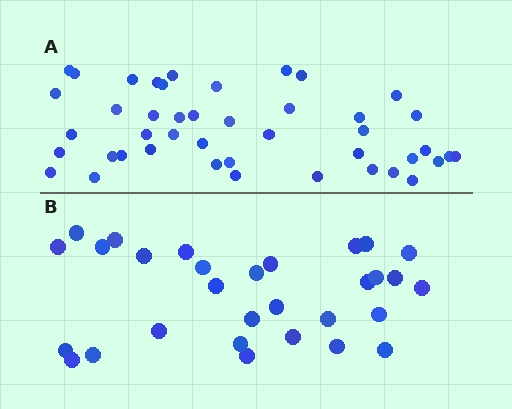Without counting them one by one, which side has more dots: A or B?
Region A (the top region) has more dots.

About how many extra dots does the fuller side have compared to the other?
Region A has approximately 15 more dots than region B.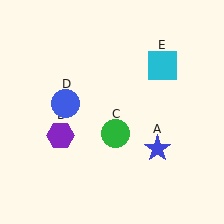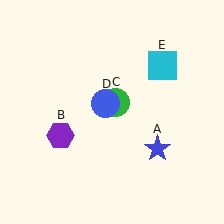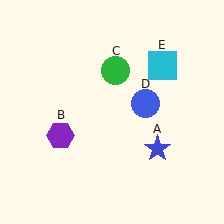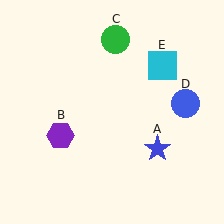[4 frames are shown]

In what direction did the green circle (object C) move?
The green circle (object C) moved up.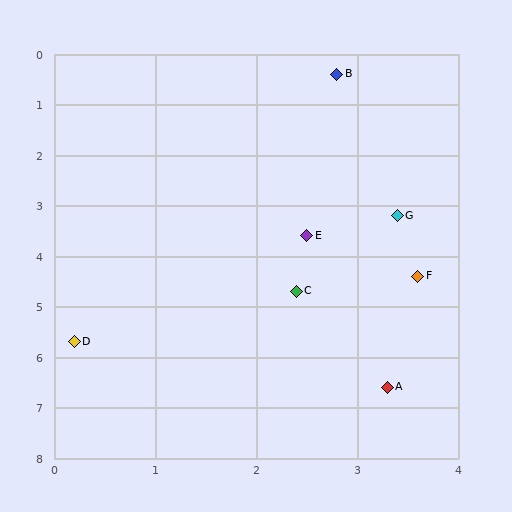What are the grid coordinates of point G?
Point G is at approximately (3.4, 3.2).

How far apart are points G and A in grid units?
Points G and A are about 3.4 grid units apart.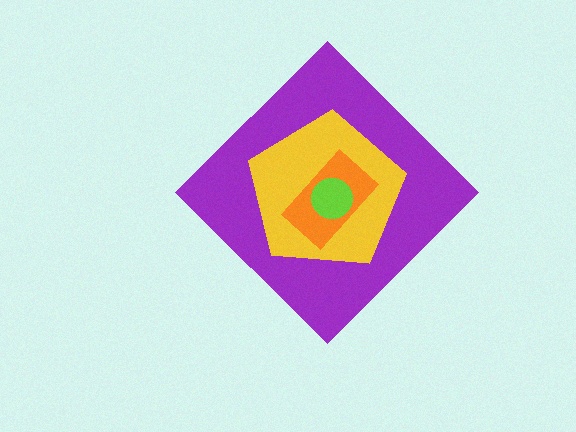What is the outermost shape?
The purple diamond.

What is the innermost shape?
The lime circle.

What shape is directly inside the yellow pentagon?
The orange rectangle.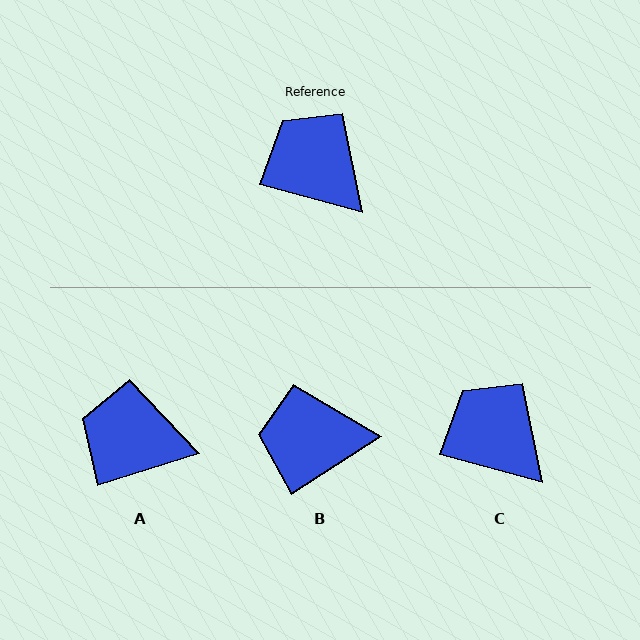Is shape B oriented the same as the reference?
No, it is off by about 48 degrees.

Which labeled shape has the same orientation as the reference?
C.